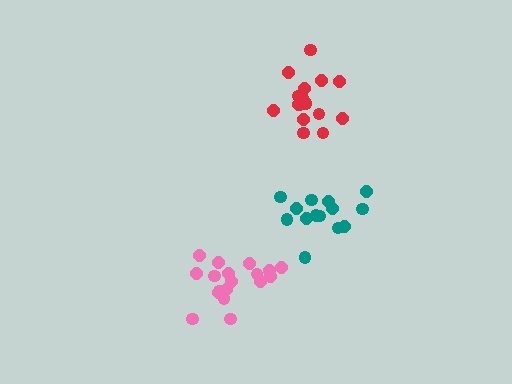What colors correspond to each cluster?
The clusters are colored: red, pink, teal.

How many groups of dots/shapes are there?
There are 3 groups.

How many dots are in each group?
Group 1: 16 dots, Group 2: 18 dots, Group 3: 14 dots (48 total).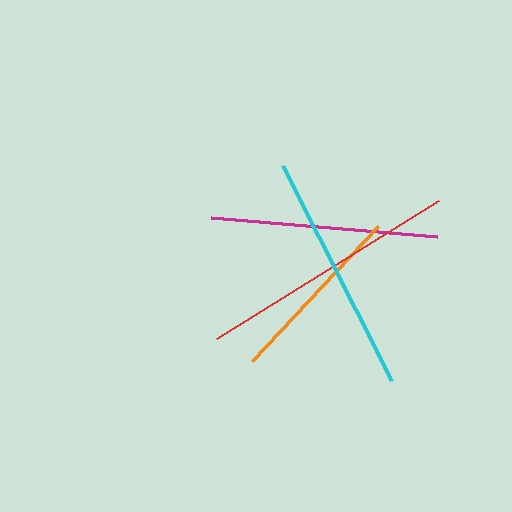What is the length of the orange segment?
The orange segment is approximately 184 pixels long.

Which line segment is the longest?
The red line is the longest at approximately 262 pixels.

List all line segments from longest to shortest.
From longest to shortest: red, cyan, magenta, orange.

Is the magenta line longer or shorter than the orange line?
The magenta line is longer than the orange line.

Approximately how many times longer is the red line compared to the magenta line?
The red line is approximately 1.2 times the length of the magenta line.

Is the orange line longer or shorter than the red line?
The red line is longer than the orange line.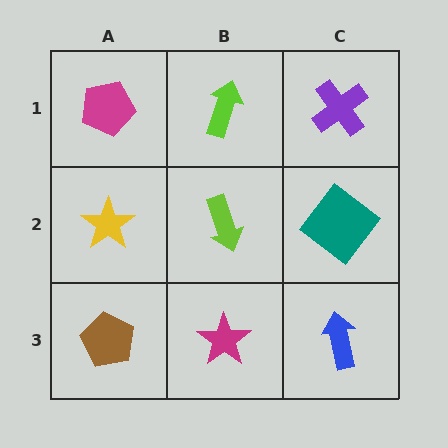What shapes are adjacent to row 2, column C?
A purple cross (row 1, column C), a blue arrow (row 3, column C), a lime arrow (row 2, column B).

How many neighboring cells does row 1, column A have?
2.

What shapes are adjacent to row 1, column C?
A teal diamond (row 2, column C), a lime arrow (row 1, column B).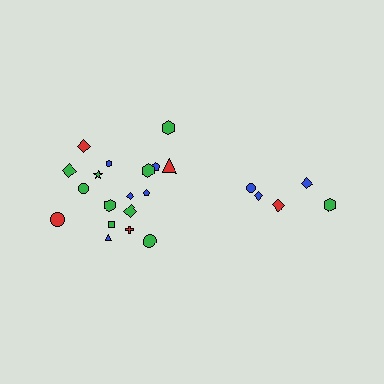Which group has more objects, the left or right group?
The left group.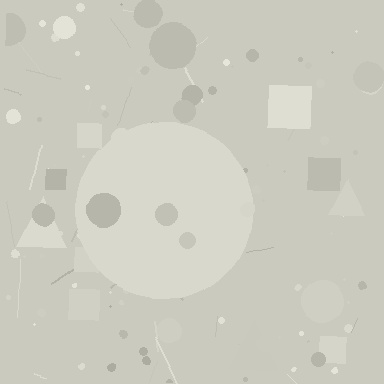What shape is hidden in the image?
A circle is hidden in the image.